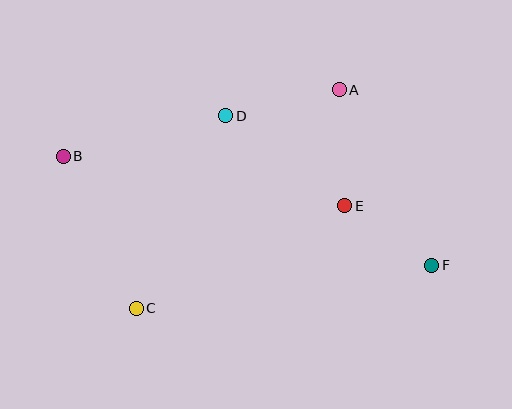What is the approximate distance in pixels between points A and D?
The distance between A and D is approximately 117 pixels.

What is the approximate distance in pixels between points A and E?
The distance between A and E is approximately 116 pixels.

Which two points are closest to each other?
Points E and F are closest to each other.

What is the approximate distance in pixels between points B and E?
The distance between B and E is approximately 286 pixels.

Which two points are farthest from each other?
Points B and F are farthest from each other.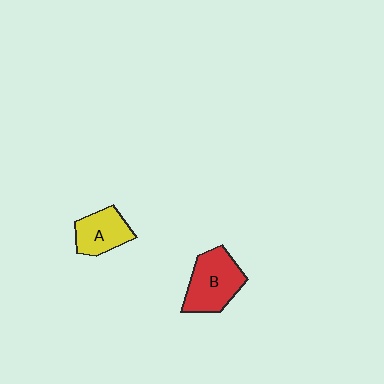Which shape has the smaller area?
Shape A (yellow).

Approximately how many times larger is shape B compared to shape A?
Approximately 1.4 times.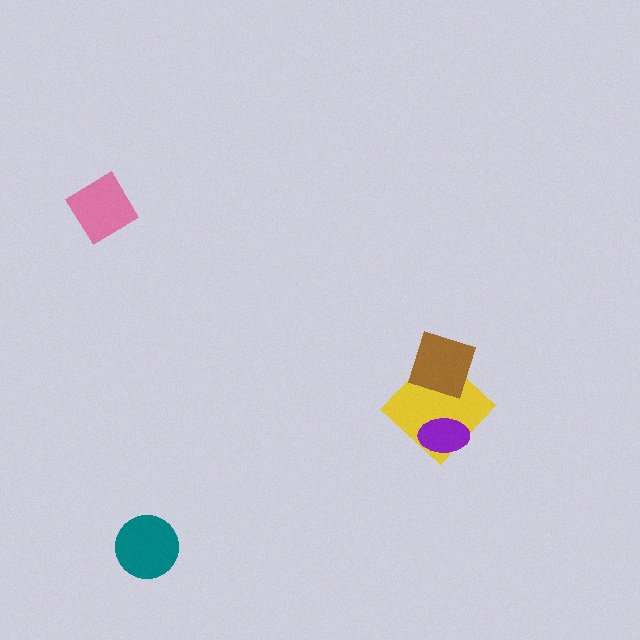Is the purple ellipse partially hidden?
No, no other shape covers it.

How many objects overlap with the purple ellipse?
1 object overlaps with the purple ellipse.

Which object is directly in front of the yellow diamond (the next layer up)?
The brown diamond is directly in front of the yellow diamond.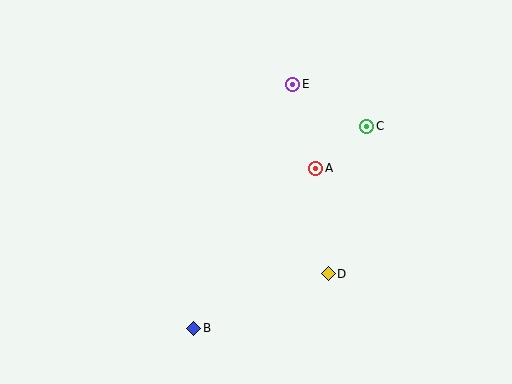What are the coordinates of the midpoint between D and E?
The midpoint between D and E is at (310, 179).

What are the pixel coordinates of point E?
Point E is at (293, 84).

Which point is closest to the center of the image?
Point A at (316, 168) is closest to the center.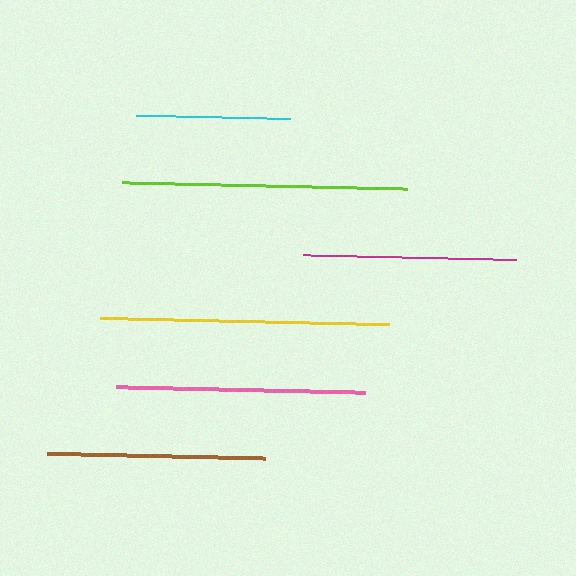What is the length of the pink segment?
The pink segment is approximately 249 pixels long.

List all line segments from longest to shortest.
From longest to shortest: yellow, lime, pink, brown, magenta, cyan.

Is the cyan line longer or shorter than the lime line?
The lime line is longer than the cyan line.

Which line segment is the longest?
The yellow line is the longest at approximately 290 pixels.